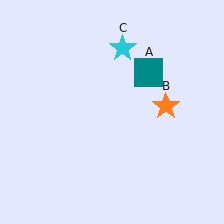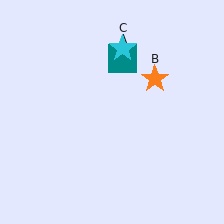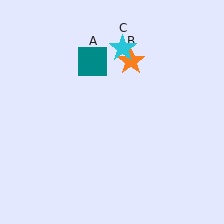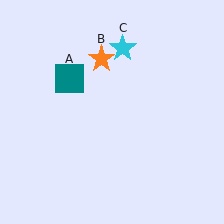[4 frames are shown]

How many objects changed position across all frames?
2 objects changed position: teal square (object A), orange star (object B).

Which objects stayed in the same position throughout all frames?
Cyan star (object C) remained stationary.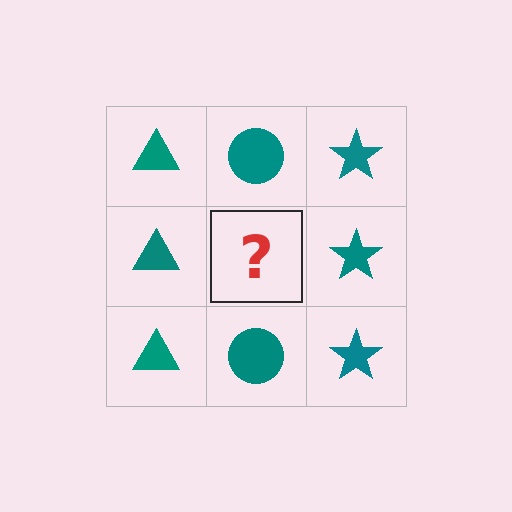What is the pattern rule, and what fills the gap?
The rule is that each column has a consistent shape. The gap should be filled with a teal circle.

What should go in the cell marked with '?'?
The missing cell should contain a teal circle.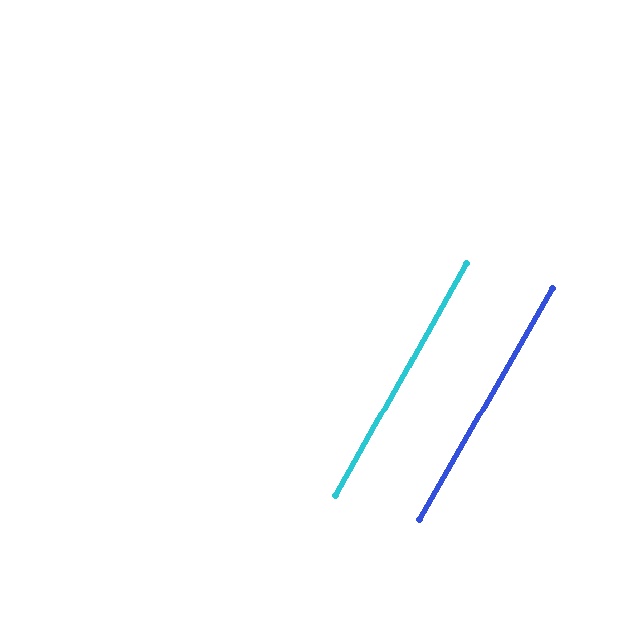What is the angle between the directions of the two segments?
Approximately 0 degrees.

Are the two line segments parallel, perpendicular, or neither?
Parallel — their directions differ by only 0.5°.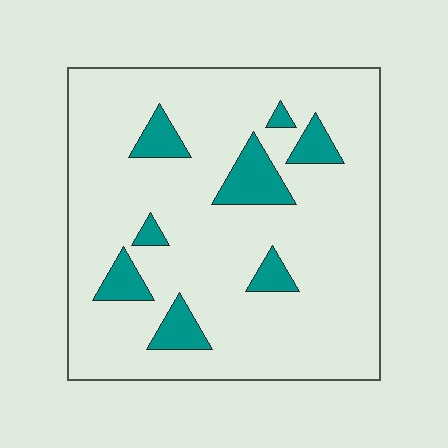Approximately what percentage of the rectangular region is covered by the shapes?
Approximately 15%.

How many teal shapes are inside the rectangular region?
8.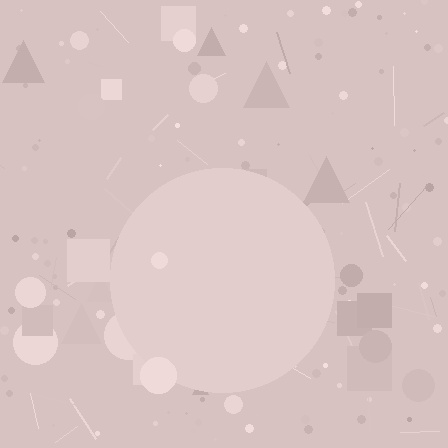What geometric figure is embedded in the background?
A circle is embedded in the background.